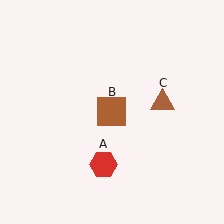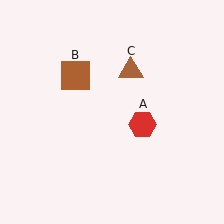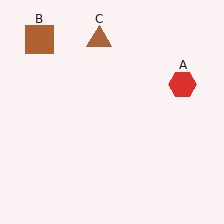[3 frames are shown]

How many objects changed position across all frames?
3 objects changed position: red hexagon (object A), brown square (object B), brown triangle (object C).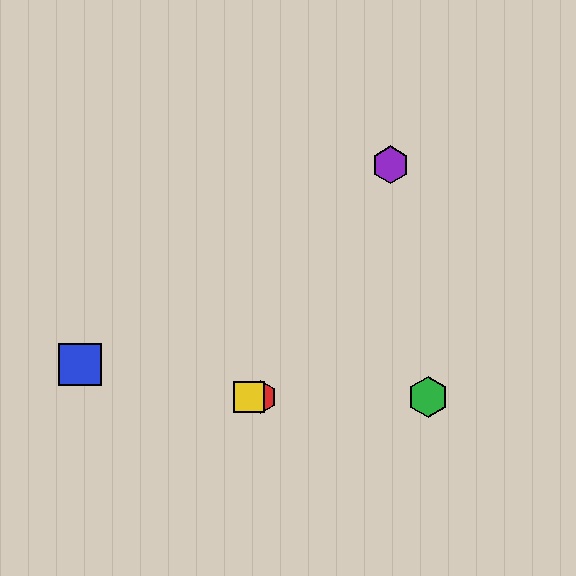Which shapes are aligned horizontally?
The red hexagon, the green hexagon, the yellow square are aligned horizontally.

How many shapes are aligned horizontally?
3 shapes (the red hexagon, the green hexagon, the yellow square) are aligned horizontally.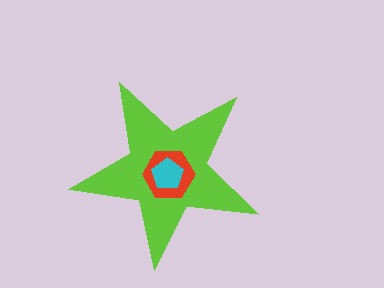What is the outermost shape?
The lime star.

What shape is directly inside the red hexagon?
The cyan pentagon.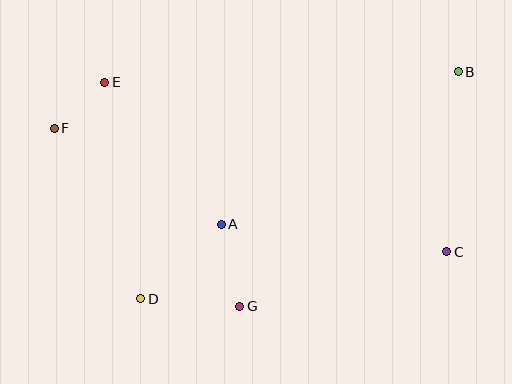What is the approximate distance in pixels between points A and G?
The distance between A and G is approximately 84 pixels.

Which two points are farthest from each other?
Points C and F are farthest from each other.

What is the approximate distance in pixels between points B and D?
The distance between B and D is approximately 390 pixels.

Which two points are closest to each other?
Points E and F are closest to each other.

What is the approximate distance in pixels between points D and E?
The distance between D and E is approximately 220 pixels.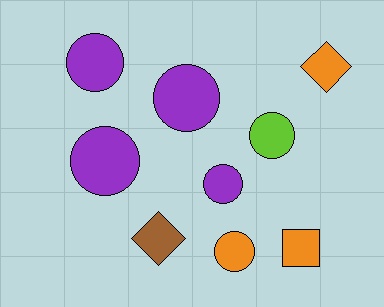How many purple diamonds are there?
There are no purple diamonds.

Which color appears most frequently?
Purple, with 4 objects.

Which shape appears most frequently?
Circle, with 6 objects.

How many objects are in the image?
There are 9 objects.